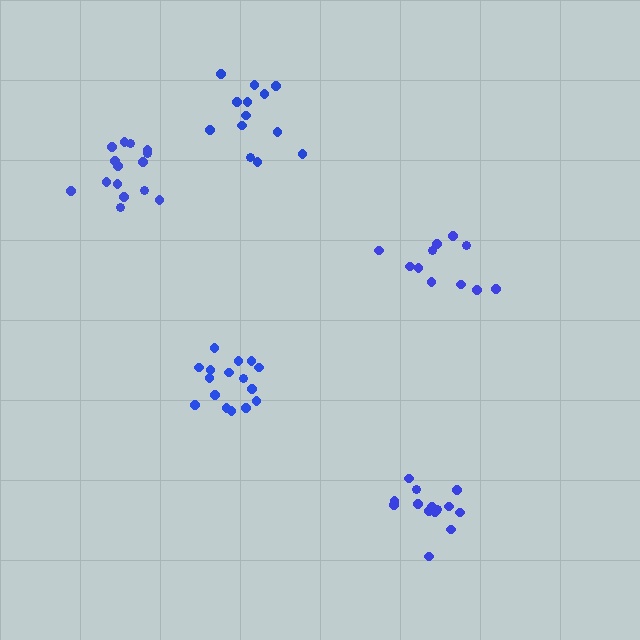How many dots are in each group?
Group 1: 13 dots, Group 2: 11 dots, Group 3: 16 dots, Group 4: 15 dots, Group 5: 15 dots (70 total).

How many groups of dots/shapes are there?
There are 5 groups.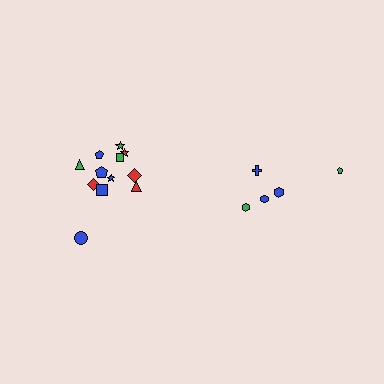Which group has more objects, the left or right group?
The left group.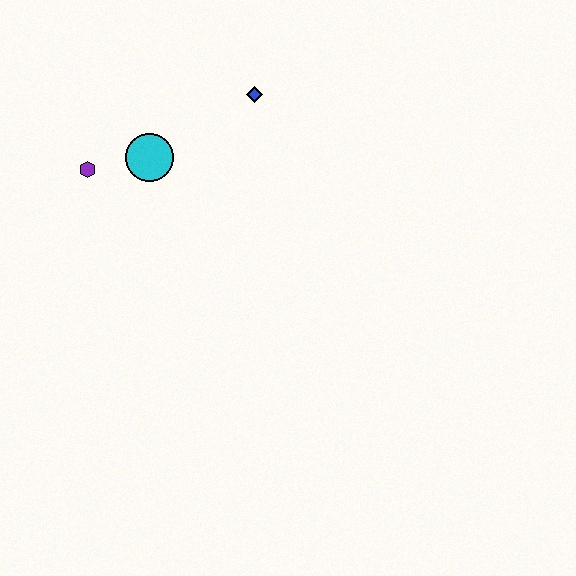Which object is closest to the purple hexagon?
The cyan circle is closest to the purple hexagon.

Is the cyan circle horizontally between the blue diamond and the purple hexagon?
Yes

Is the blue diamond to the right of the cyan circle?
Yes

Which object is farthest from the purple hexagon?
The blue diamond is farthest from the purple hexagon.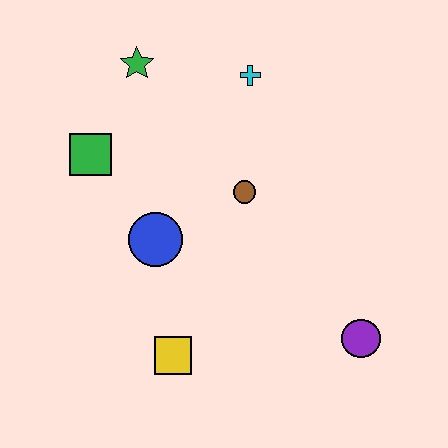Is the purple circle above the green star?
No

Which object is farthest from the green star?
The purple circle is farthest from the green star.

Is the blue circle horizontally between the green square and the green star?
No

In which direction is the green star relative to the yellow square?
The green star is above the yellow square.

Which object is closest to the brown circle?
The blue circle is closest to the brown circle.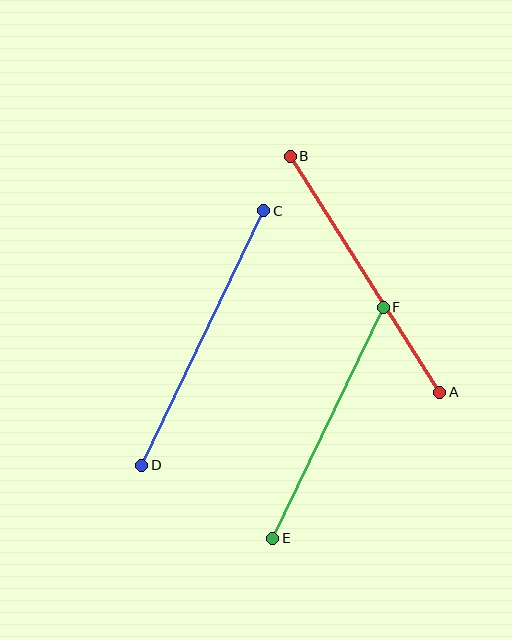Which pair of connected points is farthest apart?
Points C and D are farthest apart.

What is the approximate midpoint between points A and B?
The midpoint is at approximately (365, 274) pixels.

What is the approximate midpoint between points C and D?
The midpoint is at approximately (203, 338) pixels.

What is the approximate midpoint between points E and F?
The midpoint is at approximately (328, 423) pixels.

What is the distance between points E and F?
The distance is approximately 256 pixels.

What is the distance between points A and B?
The distance is approximately 280 pixels.